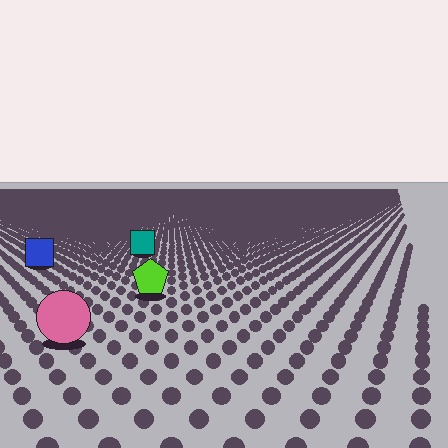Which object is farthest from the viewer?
The teal square is farthest from the viewer. It appears smaller and the ground texture around it is denser.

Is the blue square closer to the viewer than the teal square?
Yes. The blue square is closer — you can tell from the texture gradient: the ground texture is coarser near it.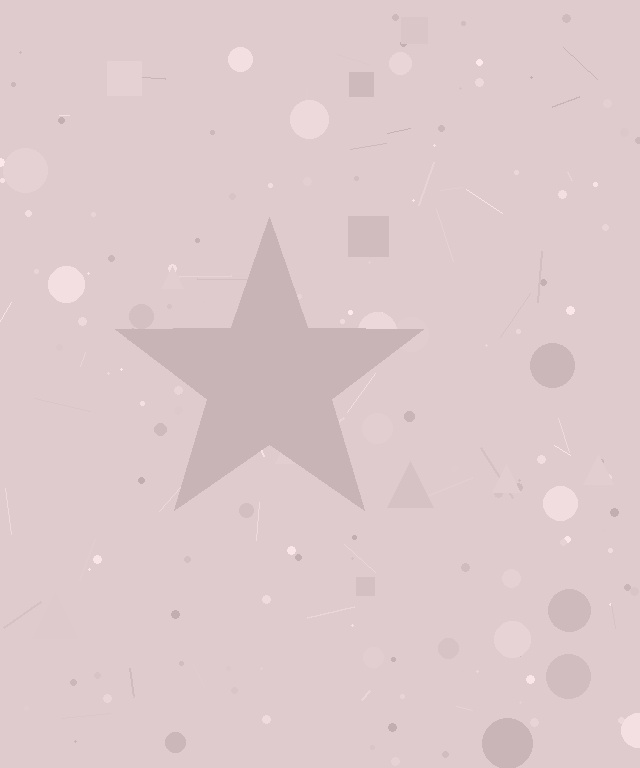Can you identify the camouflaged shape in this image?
The camouflaged shape is a star.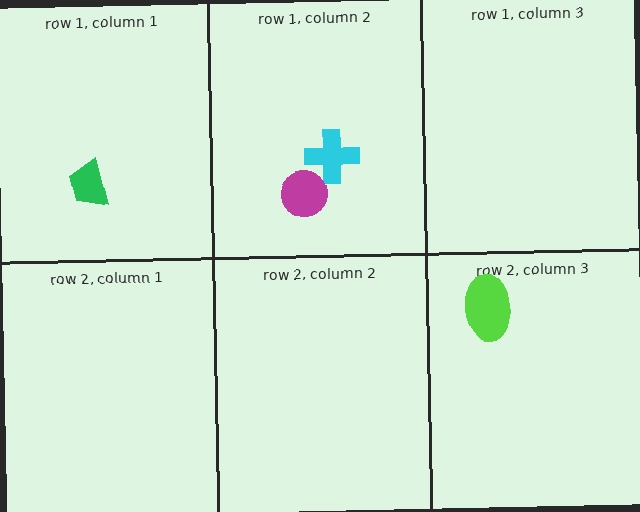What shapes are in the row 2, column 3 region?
The lime ellipse.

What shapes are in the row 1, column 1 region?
The green trapezoid.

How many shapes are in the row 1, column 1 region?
1.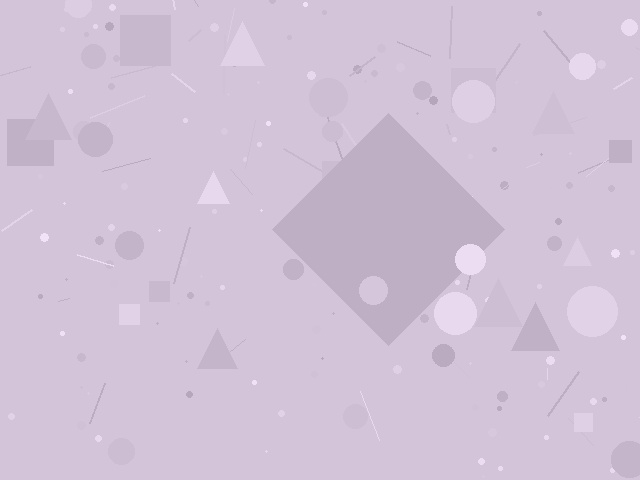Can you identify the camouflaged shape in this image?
The camouflaged shape is a diamond.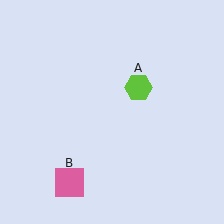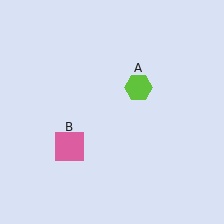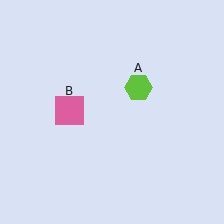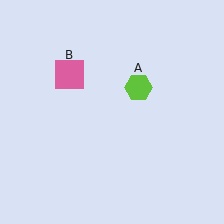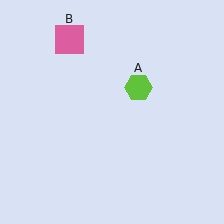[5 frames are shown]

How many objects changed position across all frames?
1 object changed position: pink square (object B).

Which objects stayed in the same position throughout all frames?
Lime hexagon (object A) remained stationary.